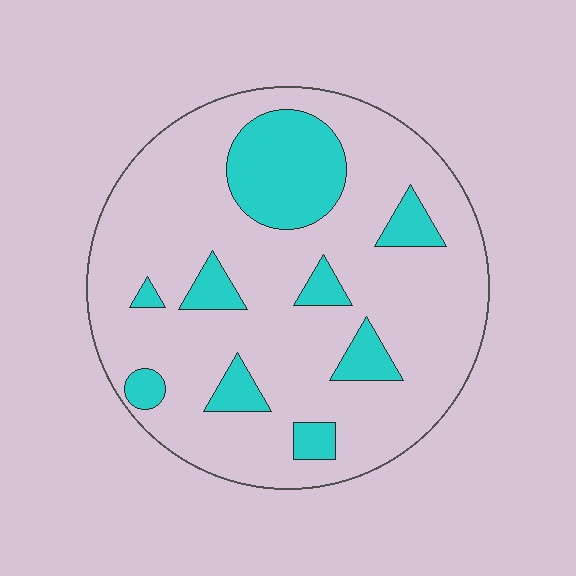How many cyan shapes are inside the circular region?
9.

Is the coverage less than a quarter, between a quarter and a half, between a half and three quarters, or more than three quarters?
Less than a quarter.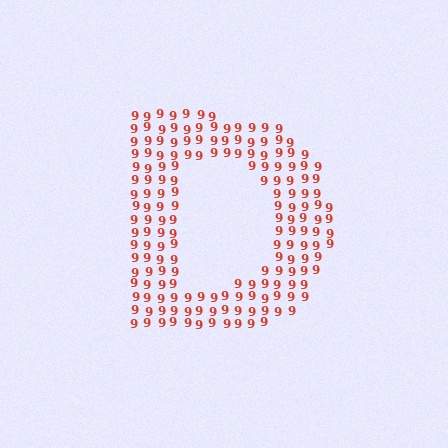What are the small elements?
The small elements are digit 9's.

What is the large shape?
The large shape is the letter D.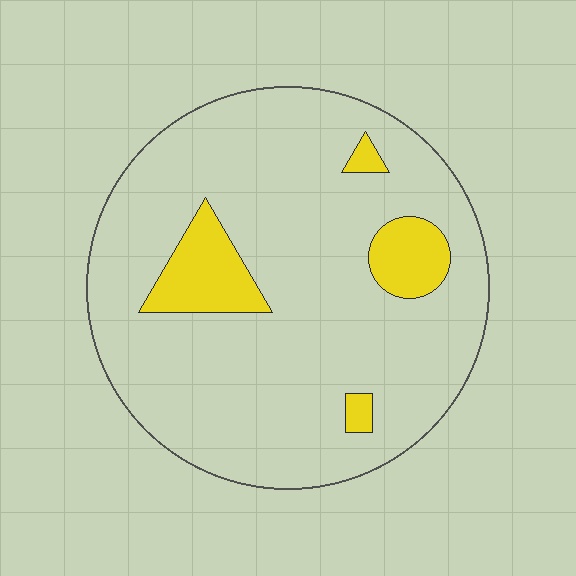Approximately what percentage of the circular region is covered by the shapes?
Approximately 10%.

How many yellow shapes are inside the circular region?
4.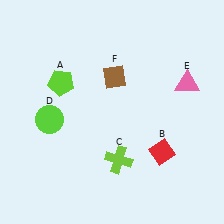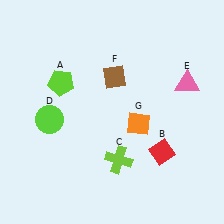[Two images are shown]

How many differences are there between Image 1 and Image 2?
There is 1 difference between the two images.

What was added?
An orange diamond (G) was added in Image 2.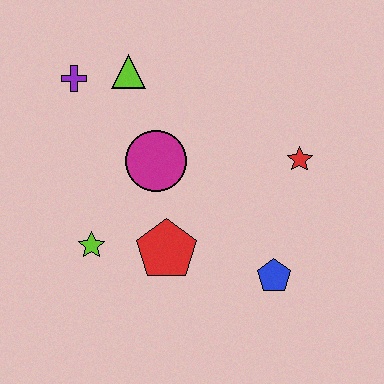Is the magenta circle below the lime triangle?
Yes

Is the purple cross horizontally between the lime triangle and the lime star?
No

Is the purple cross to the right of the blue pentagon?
No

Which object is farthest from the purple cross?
The blue pentagon is farthest from the purple cross.